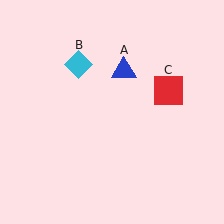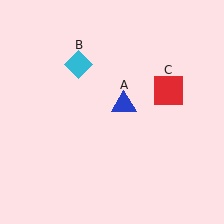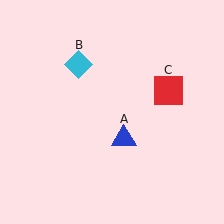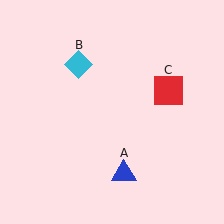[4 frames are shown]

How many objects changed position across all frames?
1 object changed position: blue triangle (object A).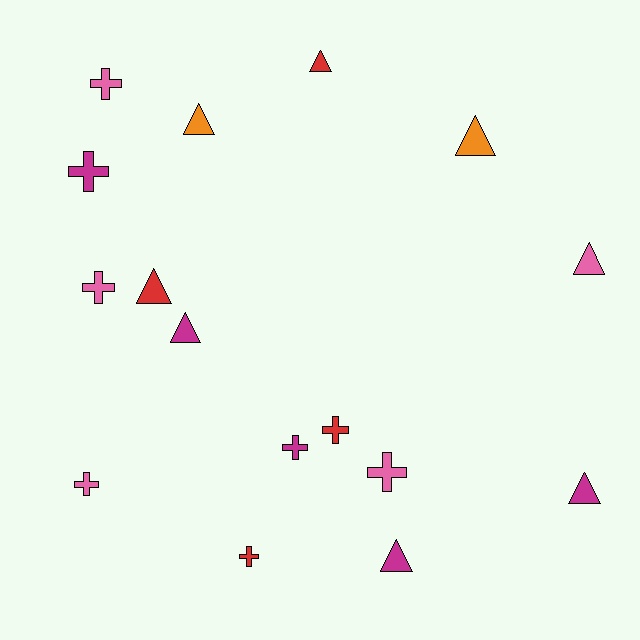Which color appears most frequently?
Pink, with 5 objects.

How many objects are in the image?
There are 16 objects.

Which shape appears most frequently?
Triangle, with 8 objects.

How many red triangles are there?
There are 2 red triangles.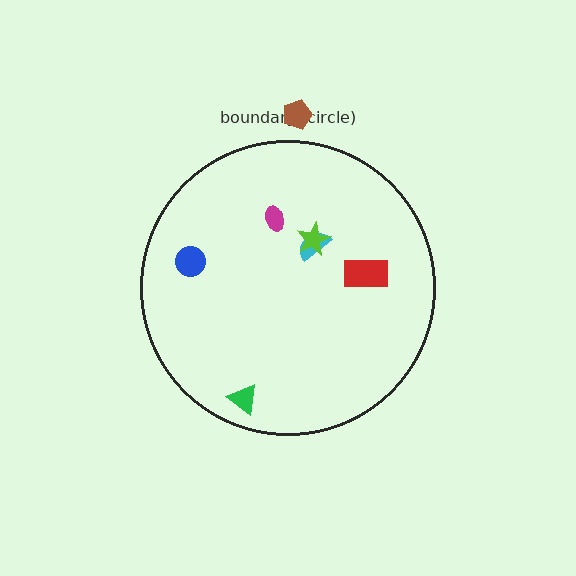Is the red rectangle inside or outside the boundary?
Inside.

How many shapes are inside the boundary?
6 inside, 1 outside.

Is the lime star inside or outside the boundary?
Inside.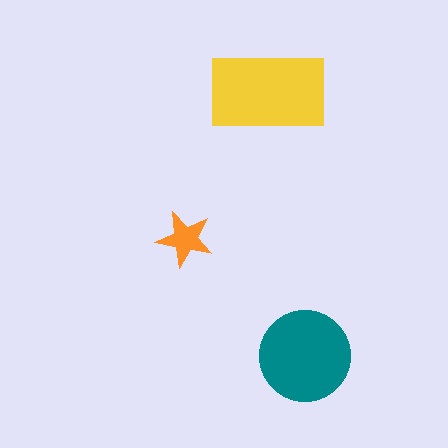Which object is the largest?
The yellow rectangle.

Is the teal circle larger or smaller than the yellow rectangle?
Smaller.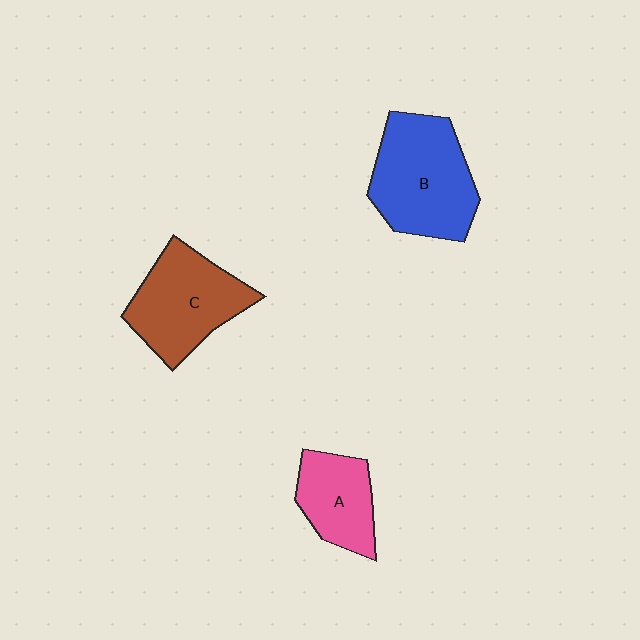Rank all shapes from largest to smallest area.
From largest to smallest: B (blue), C (brown), A (pink).